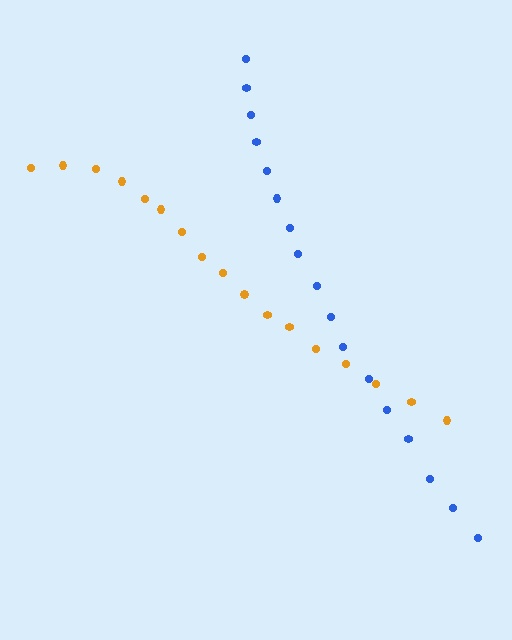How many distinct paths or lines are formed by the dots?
There are 2 distinct paths.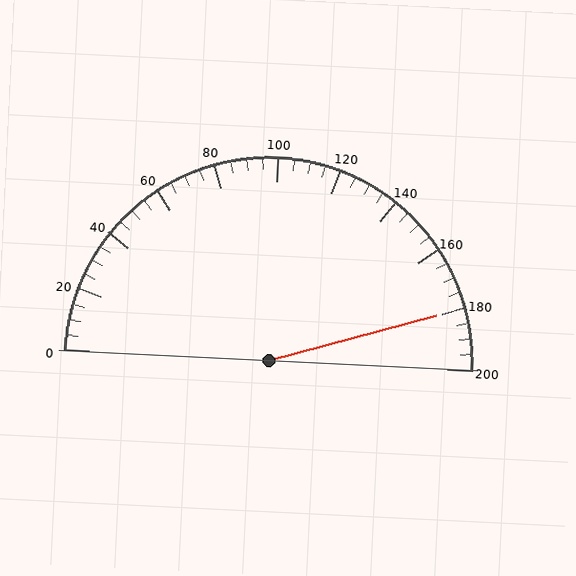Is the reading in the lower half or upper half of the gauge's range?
The reading is in the upper half of the range (0 to 200).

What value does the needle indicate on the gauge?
The needle indicates approximately 180.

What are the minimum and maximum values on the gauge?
The gauge ranges from 0 to 200.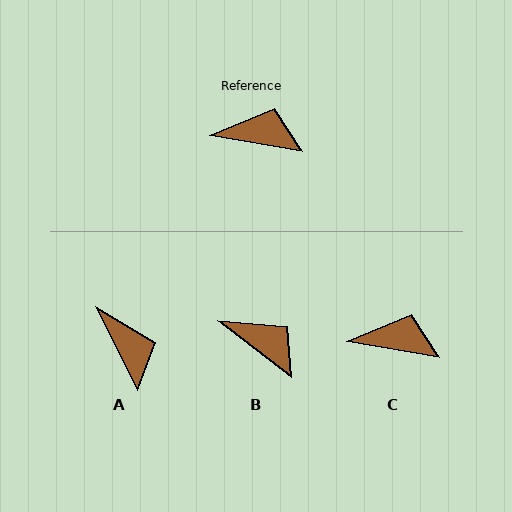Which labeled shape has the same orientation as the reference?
C.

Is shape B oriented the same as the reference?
No, it is off by about 28 degrees.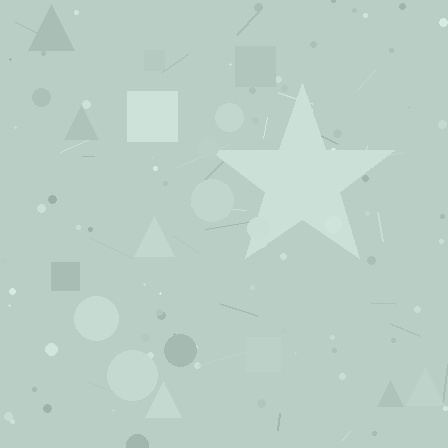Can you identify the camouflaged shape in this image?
The camouflaged shape is a star.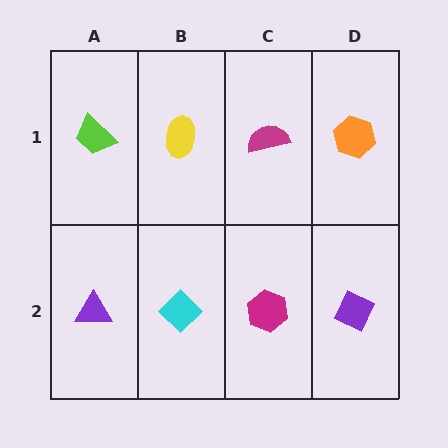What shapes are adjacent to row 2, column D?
An orange hexagon (row 1, column D), a magenta hexagon (row 2, column C).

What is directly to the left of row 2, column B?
A purple triangle.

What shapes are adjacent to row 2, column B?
A yellow ellipse (row 1, column B), a purple triangle (row 2, column A), a magenta hexagon (row 2, column C).